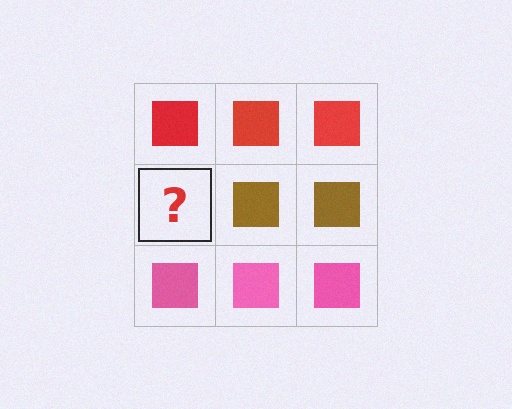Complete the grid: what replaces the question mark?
The question mark should be replaced with a brown square.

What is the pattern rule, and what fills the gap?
The rule is that each row has a consistent color. The gap should be filled with a brown square.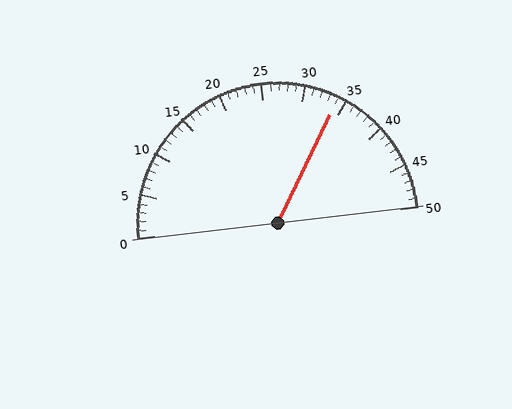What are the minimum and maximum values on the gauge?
The gauge ranges from 0 to 50.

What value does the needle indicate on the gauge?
The needle indicates approximately 34.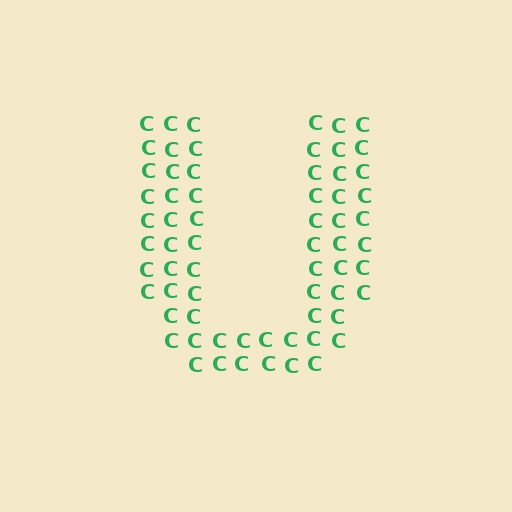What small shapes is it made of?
It is made of small letter C's.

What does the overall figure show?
The overall figure shows the letter U.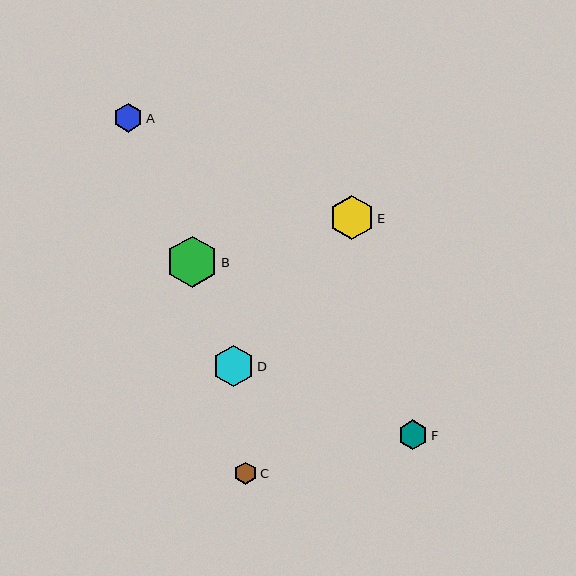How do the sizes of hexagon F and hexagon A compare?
Hexagon F and hexagon A are approximately the same size.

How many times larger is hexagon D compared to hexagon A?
Hexagon D is approximately 1.4 times the size of hexagon A.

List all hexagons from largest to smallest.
From largest to smallest: B, E, D, F, A, C.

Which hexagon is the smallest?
Hexagon C is the smallest with a size of approximately 22 pixels.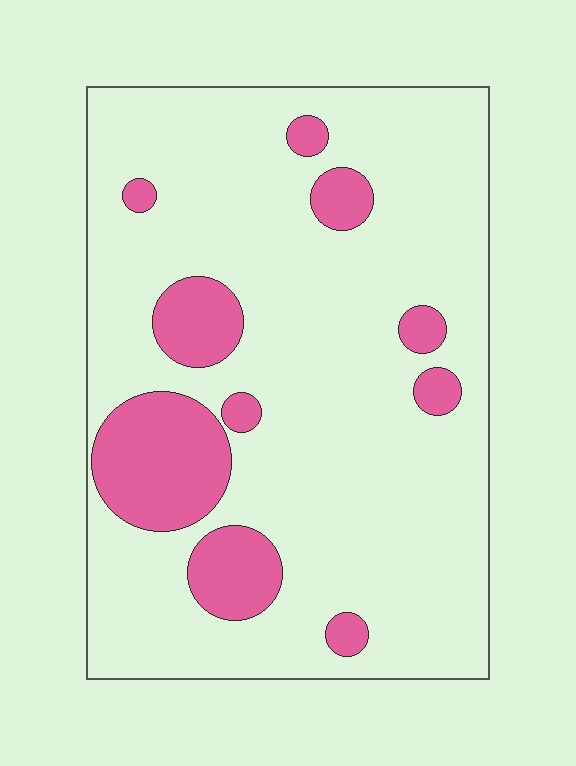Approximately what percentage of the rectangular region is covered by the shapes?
Approximately 15%.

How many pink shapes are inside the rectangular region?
10.